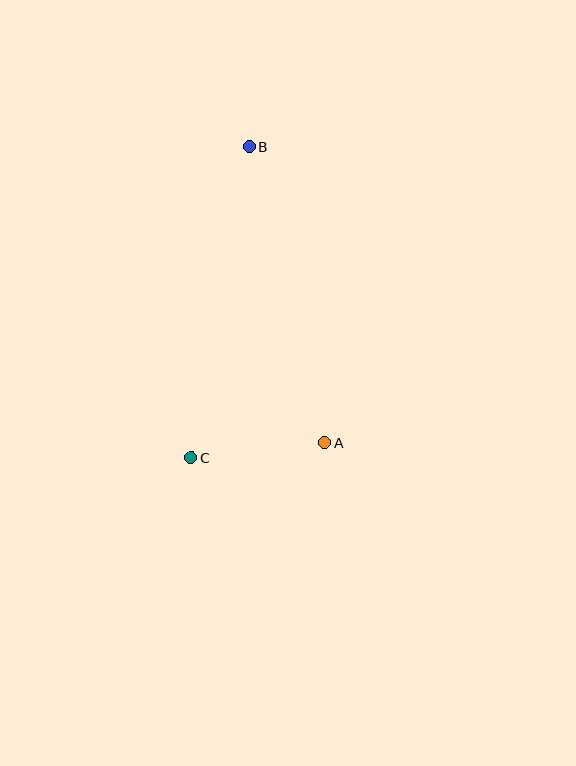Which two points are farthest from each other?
Points B and C are farthest from each other.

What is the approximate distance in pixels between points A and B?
The distance between A and B is approximately 305 pixels.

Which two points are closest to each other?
Points A and C are closest to each other.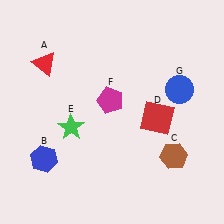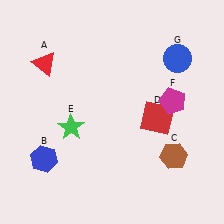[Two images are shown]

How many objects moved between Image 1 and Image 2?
2 objects moved between the two images.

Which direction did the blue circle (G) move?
The blue circle (G) moved up.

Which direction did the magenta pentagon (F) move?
The magenta pentagon (F) moved right.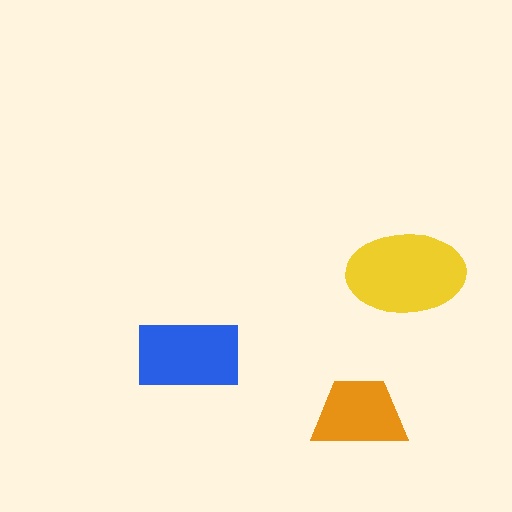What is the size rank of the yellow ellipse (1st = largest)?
1st.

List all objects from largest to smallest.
The yellow ellipse, the blue rectangle, the orange trapezoid.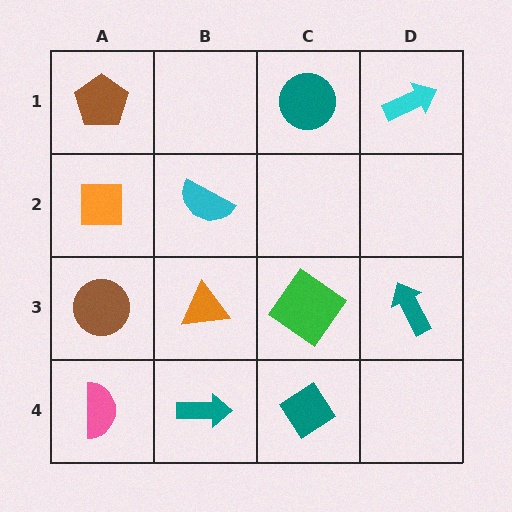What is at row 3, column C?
A green diamond.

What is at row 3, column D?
A teal arrow.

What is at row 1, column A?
A brown pentagon.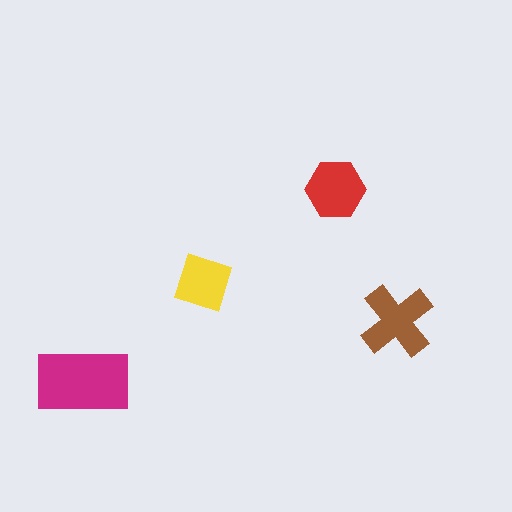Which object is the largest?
The magenta rectangle.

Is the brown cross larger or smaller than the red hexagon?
Larger.